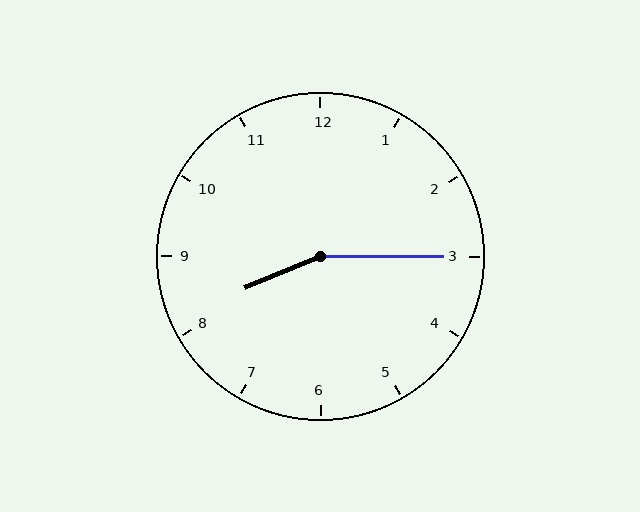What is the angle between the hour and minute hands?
Approximately 158 degrees.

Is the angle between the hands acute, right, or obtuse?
It is obtuse.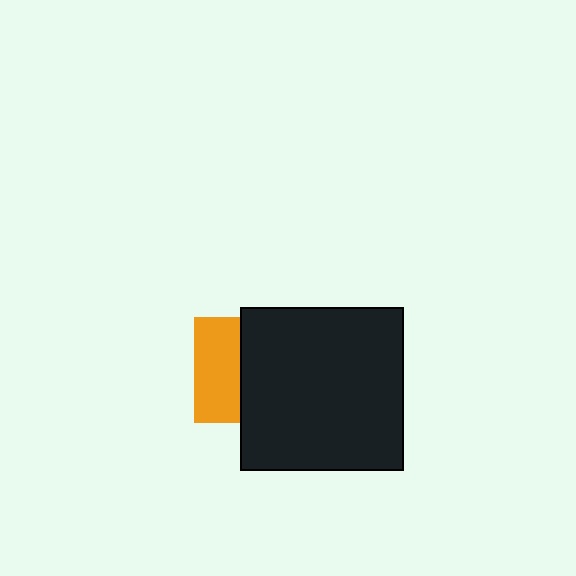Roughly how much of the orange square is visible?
A small part of it is visible (roughly 43%).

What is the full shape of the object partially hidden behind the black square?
The partially hidden object is an orange square.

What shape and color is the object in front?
The object in front is a black square.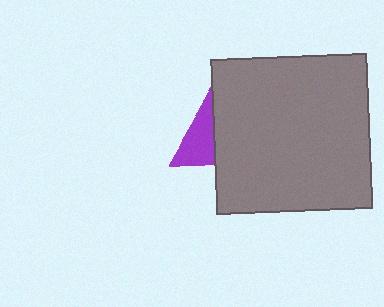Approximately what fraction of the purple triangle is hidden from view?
Roughly 62% of the purple triangle is hidden behind the gray square.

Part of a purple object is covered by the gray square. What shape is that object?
It is a triangle.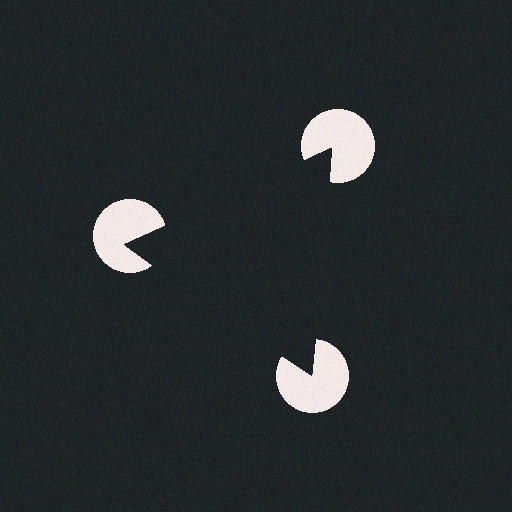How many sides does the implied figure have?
3 sides.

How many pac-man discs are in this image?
There are 3 — one at each vertex of the illusory triangle.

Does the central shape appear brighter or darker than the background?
It typically appears slightly darker than the background, even though no actual brightness change is drawn.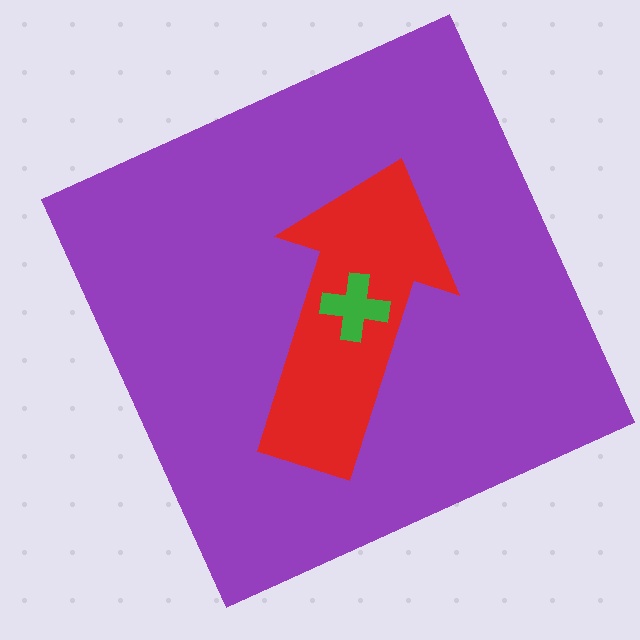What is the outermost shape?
The purple square.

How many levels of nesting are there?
3.